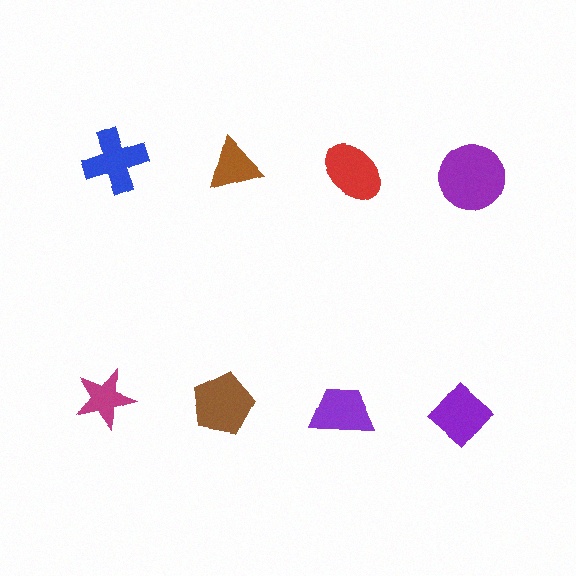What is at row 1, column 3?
A red ellipse.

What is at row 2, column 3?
A purple trapezoid.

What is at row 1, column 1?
A blue cross.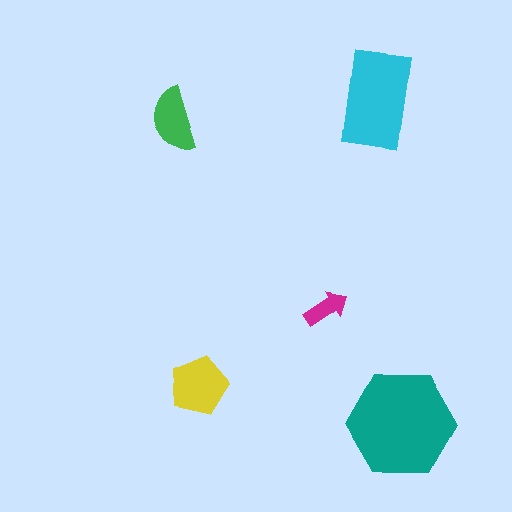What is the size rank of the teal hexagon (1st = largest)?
1st.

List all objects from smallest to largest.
The magenta arrow, the green semicircle, the yellow pentagon, the cyan rectangle, the teal hexagon.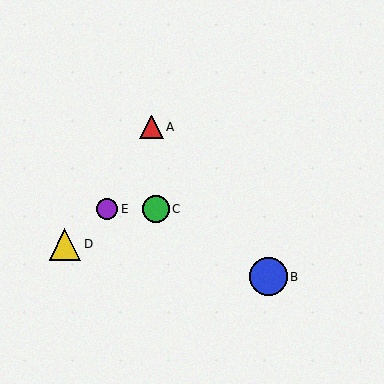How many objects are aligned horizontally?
2 objects (C, E) are aligned horizontally.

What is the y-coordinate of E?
Object E is at y≈209.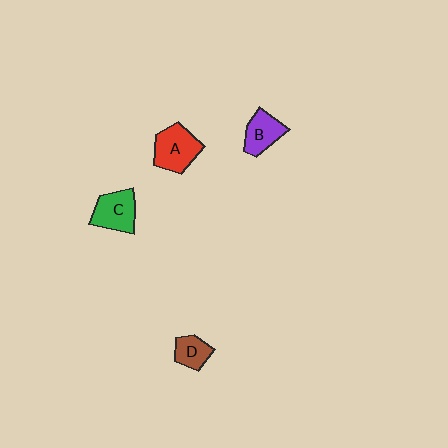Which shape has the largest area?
Shape A (red).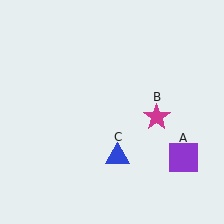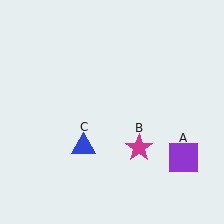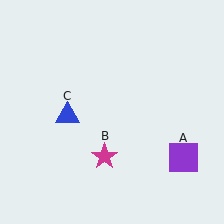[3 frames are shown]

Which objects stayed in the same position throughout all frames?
Purple square (object A) remained stationary.